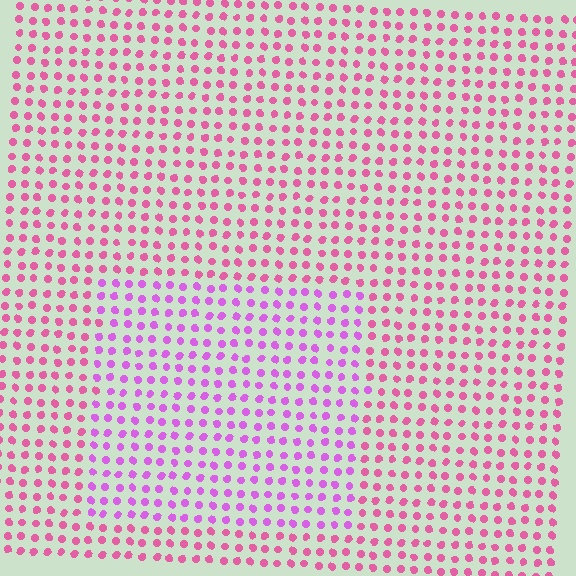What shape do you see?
I see a rectangle.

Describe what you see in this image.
The image is filled with small pink elements in a uniform arrangement. A rectangle-shaped region is visible where the elements are tinted to a slightly different hue, forming a subtle color boundary.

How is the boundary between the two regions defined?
The boundary is defined purely by a slight shift in hue (about 35 degrees). Spacing, size, and orientation are identical on both sides.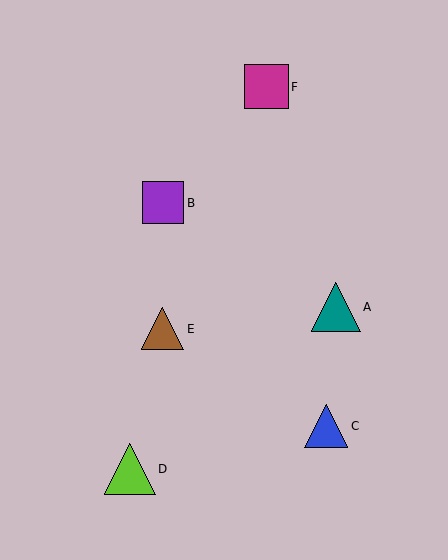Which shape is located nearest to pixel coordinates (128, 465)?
The lime triangle (labeled D) at (130, 469) is nearest to that location.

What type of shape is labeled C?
Shape C is a blue triangle.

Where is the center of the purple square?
The center of the purple square is at (163, 203).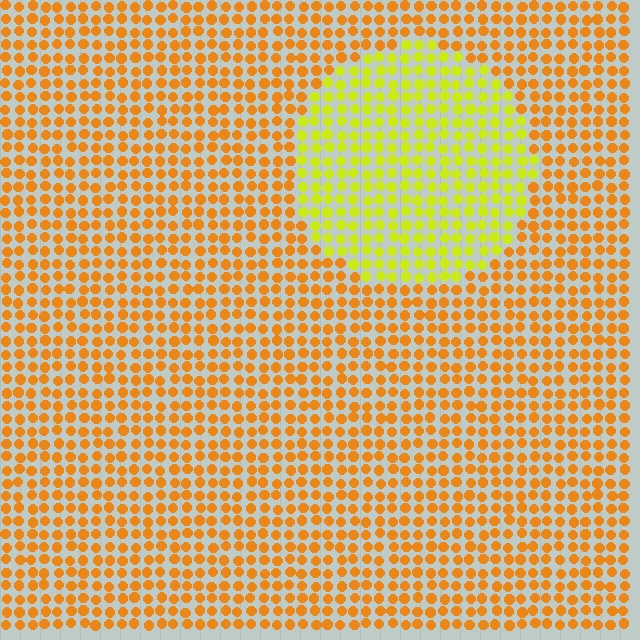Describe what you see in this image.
The image is filled with small orange elements in a uniform arrangement. A circle-shaped region is visible where the elements are tinted to a slightly different hue, forming a subtle color boundary.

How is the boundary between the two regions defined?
The boundary is defined purely by a slight shift in hue (about 37 degrees). Spacing, size, and orientation are identical on both sides.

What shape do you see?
I see a circle.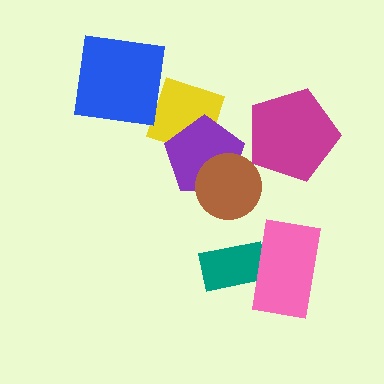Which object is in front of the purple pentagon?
The brown circle is in front of the purple pentagon.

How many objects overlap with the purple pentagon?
2 objects overlap with the purple pentagon.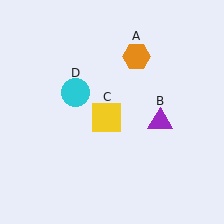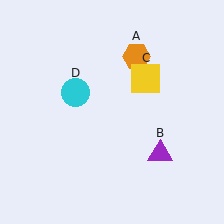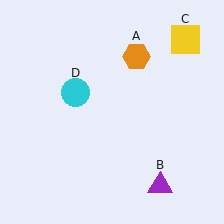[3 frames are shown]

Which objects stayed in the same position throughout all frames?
Orange hexagon (object A) and cyan circle (object D) remained stationary.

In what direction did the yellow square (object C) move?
The yellow square (object C) moved up and to the right.